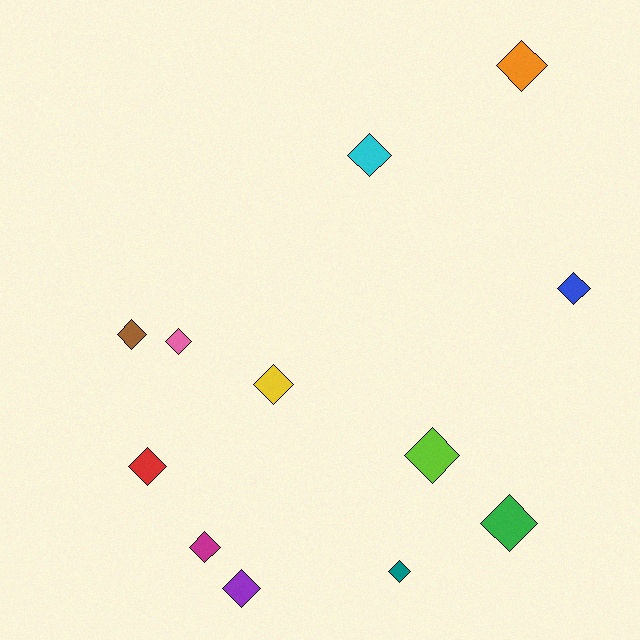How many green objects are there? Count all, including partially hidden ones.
There is 1 green object.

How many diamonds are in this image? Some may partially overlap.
There are 12 diamonds.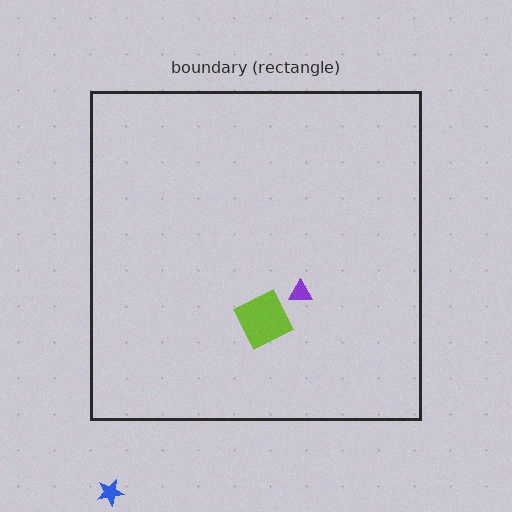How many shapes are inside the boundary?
2 inside, 1 outside.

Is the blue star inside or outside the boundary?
Outside.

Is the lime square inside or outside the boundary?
Inside.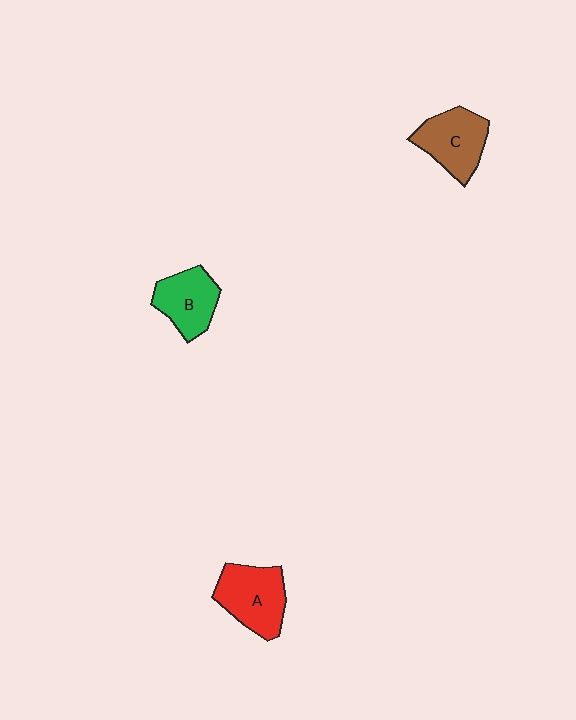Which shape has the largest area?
Shape A (red).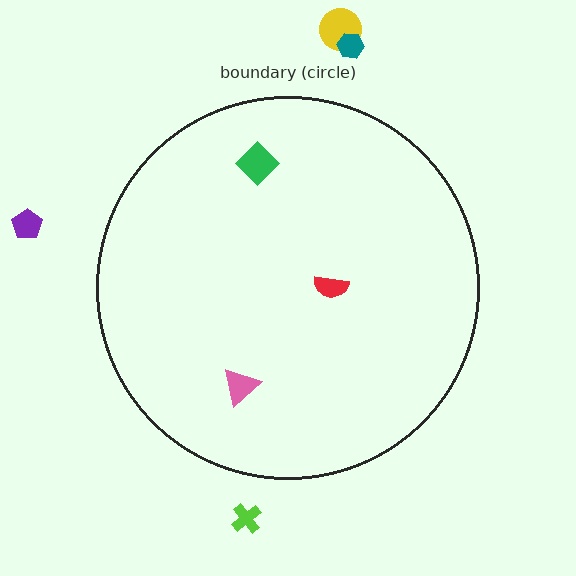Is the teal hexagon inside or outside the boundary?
Outside.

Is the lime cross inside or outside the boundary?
Outside.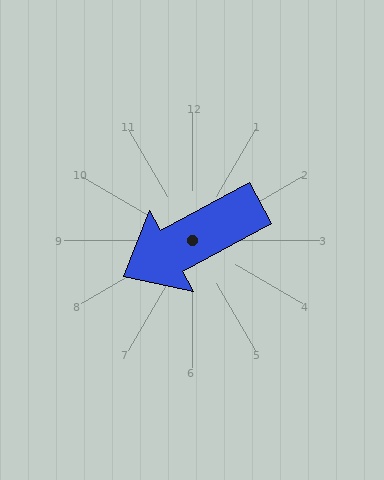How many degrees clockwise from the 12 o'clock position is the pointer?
Approximately 242 degrees.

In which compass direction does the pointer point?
Southwest.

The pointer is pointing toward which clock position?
Roughly 8 o'clock.